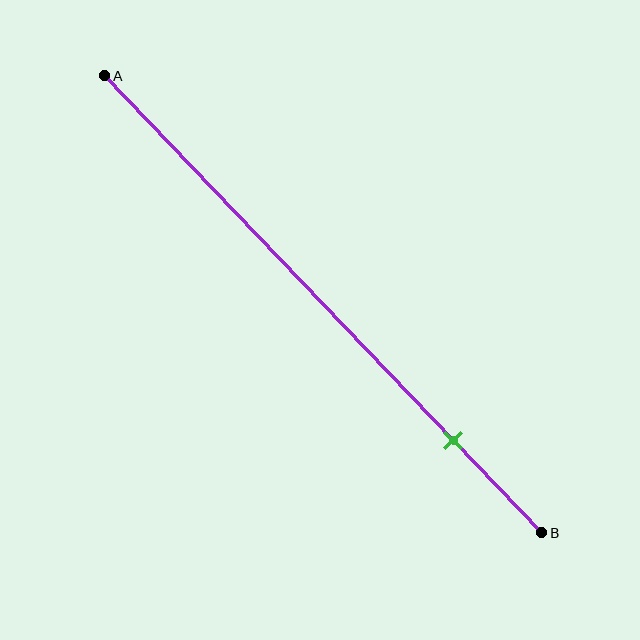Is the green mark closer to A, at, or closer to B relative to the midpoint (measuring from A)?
The green mark is closer to point B than the midpoint of segment AB.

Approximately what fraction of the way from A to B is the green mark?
The green mark is approximately 80% of the way from A to B.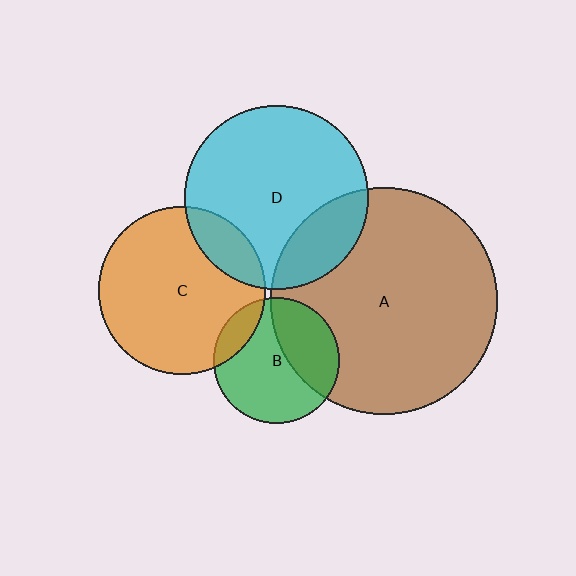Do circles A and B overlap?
Yes.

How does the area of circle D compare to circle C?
Approximately 1.2 times.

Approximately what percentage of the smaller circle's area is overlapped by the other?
Approximately 35%.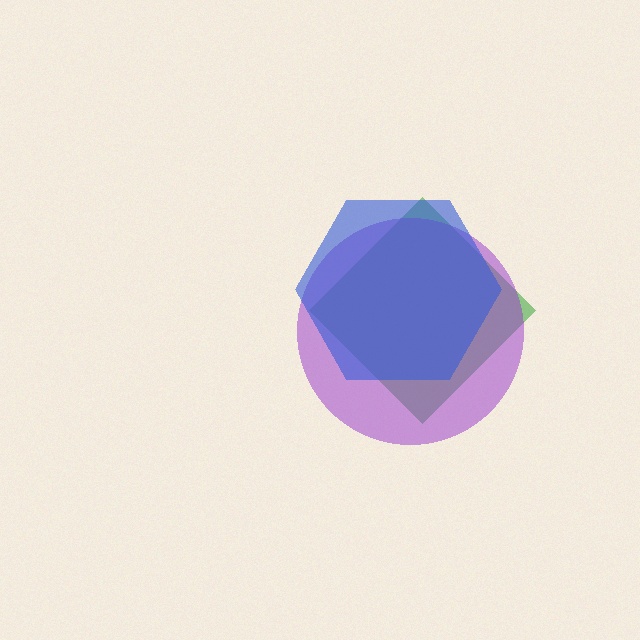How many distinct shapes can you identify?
There are 3 distinct shapes: a green diamond, a purple circle, a blue hexagon.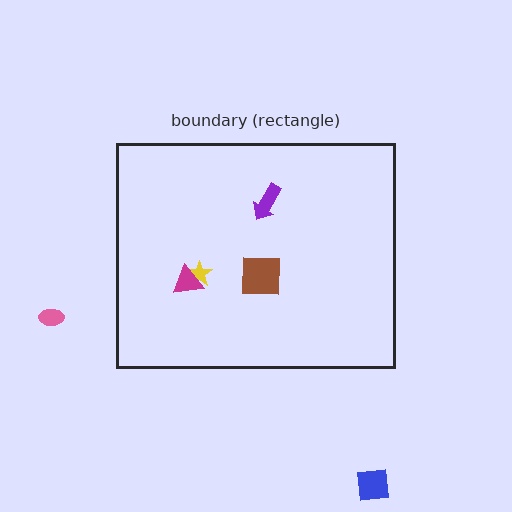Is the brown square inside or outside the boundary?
Inside.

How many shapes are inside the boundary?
4 inside, 2 outside.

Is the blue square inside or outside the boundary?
Outside.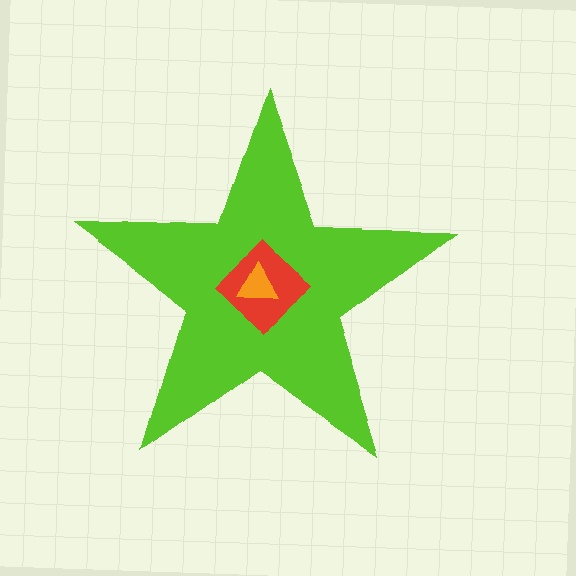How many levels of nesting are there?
3.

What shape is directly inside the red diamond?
The orange triangle.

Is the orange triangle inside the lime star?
Yes.